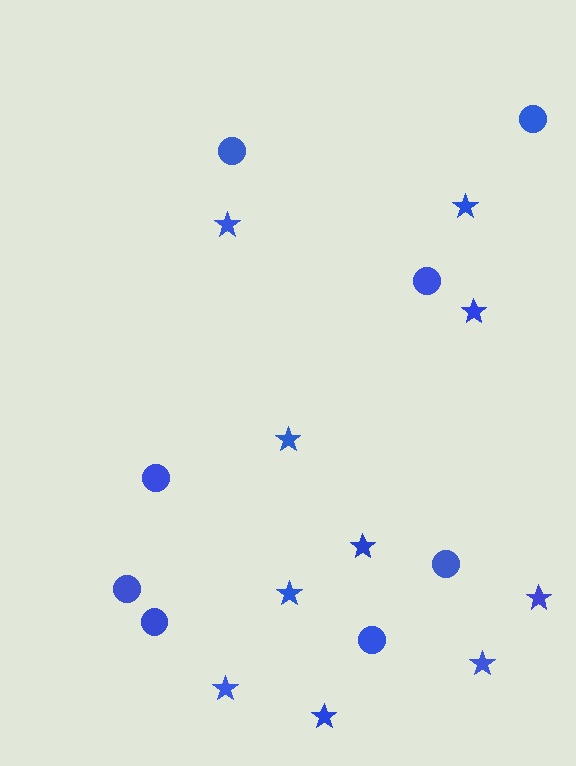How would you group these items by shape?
There are 2 groups: one group of stars (10) and one group of circles (8).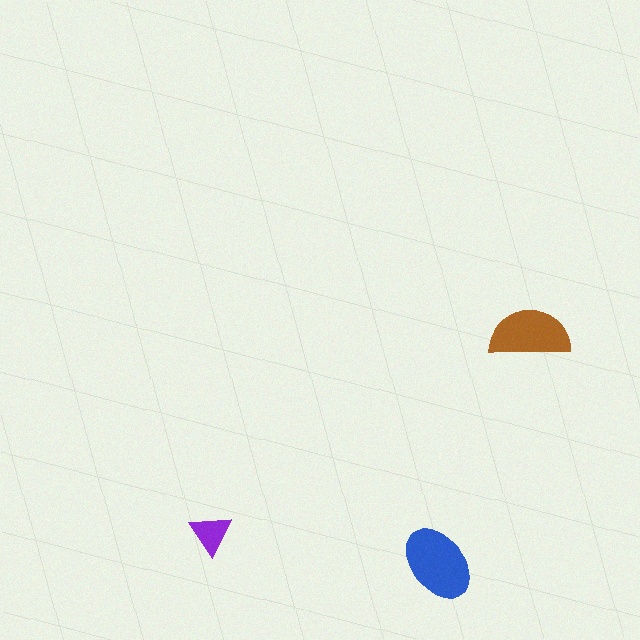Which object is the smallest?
The purple triangle.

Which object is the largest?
The blue ellipse.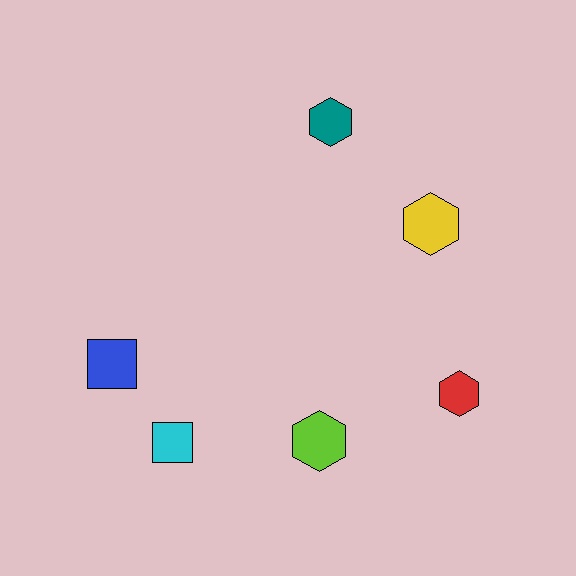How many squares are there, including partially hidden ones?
There are 2 squares.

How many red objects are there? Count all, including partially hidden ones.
There is 1 red object.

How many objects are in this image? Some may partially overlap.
There are 6 objects.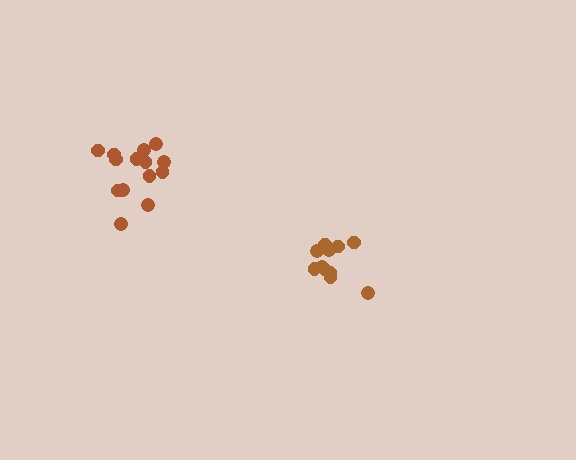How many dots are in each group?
Group 1: 12 dots, Group 2: 14 dots (26 total).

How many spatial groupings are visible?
There are 2 spatial groupings.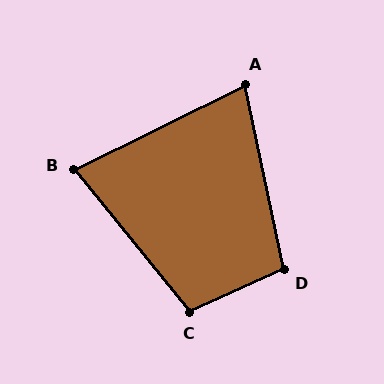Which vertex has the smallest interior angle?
A, at approximately 75 degrees.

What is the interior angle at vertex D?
Approximately 103 degrees (obtuse).